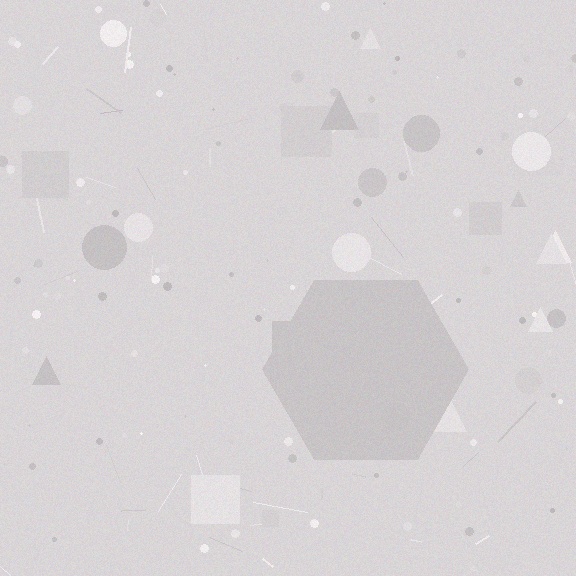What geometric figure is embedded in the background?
A hexagon is embedded in the background.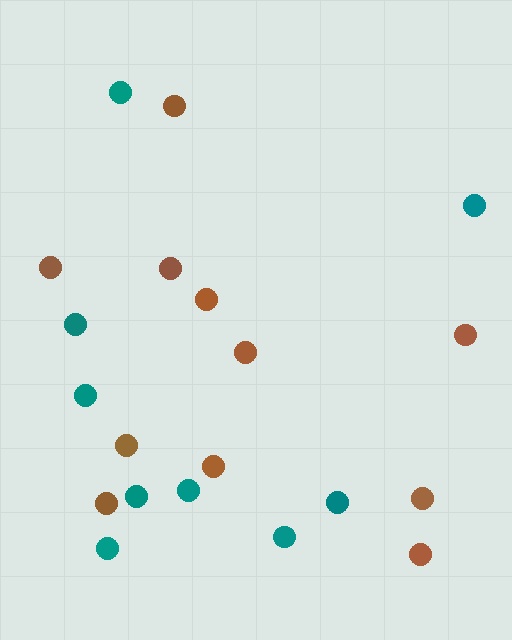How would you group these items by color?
There are 2 groups: one group of teal circles (9) and one group of brown circles (11).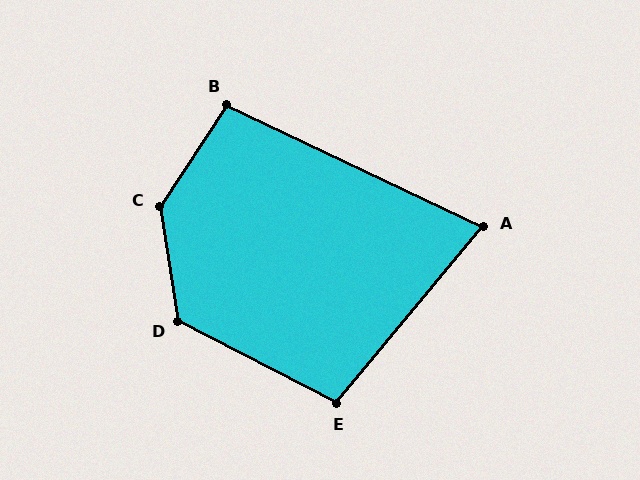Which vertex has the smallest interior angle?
A, at approximately 76 degrees.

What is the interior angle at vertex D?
Approximately 126 degrees (obtuse).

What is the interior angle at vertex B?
Approximately 98 degrees (obtuse).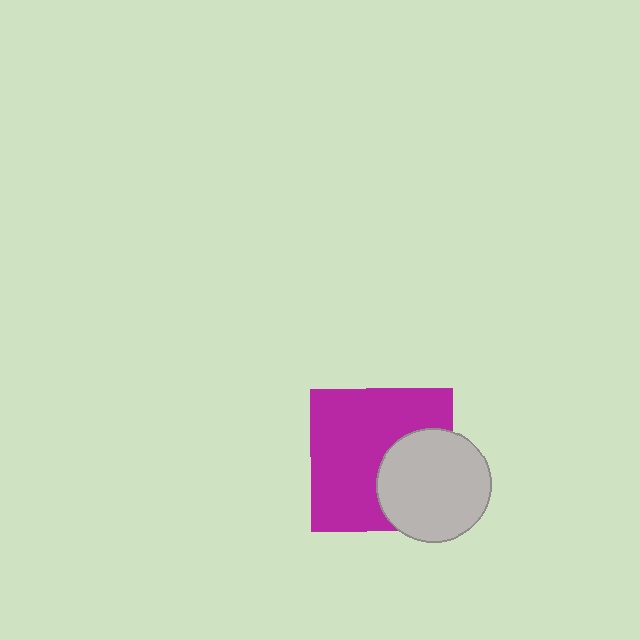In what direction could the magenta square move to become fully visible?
The magenta square could move left. That would shift it out from behind the light gray circle entirely.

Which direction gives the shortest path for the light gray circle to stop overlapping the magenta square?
Moving right gives the shortest separation.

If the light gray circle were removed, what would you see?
You would see the complete magenta square.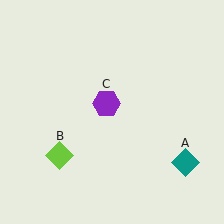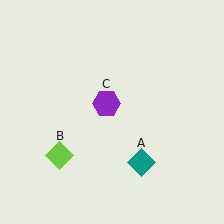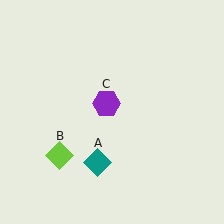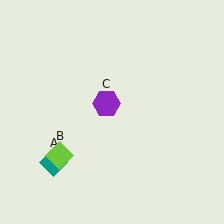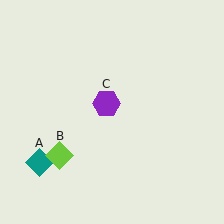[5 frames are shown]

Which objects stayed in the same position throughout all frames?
Lime diamond (object B) and purple hexagon (object C) remained stationary.